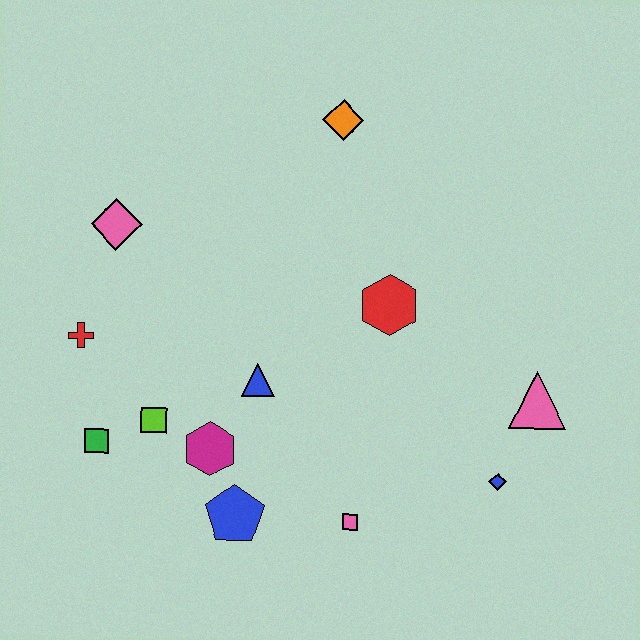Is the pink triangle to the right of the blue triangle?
Yes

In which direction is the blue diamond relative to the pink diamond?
The blue diamond is to the right of the pink diamond.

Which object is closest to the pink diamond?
The red cross is closest to the pink diamond.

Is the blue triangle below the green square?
No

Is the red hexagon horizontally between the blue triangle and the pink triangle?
Yes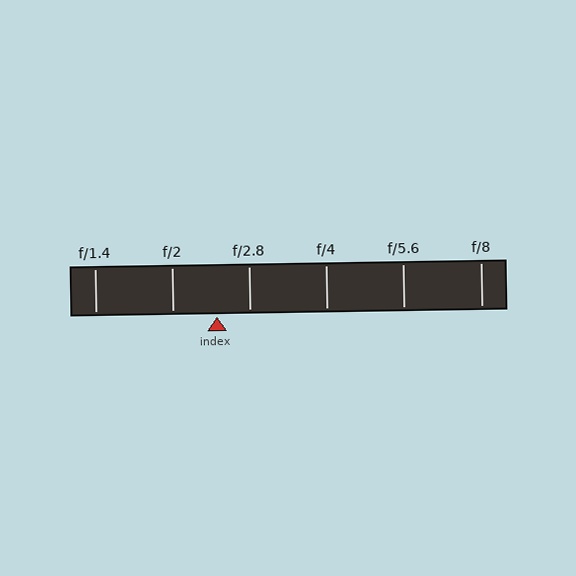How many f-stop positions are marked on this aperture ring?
There are 6 f-stop positions marked.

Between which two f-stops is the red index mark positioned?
The index mark is between f/2 and f/2.8.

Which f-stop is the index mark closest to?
The index mark is closest to f/2.8.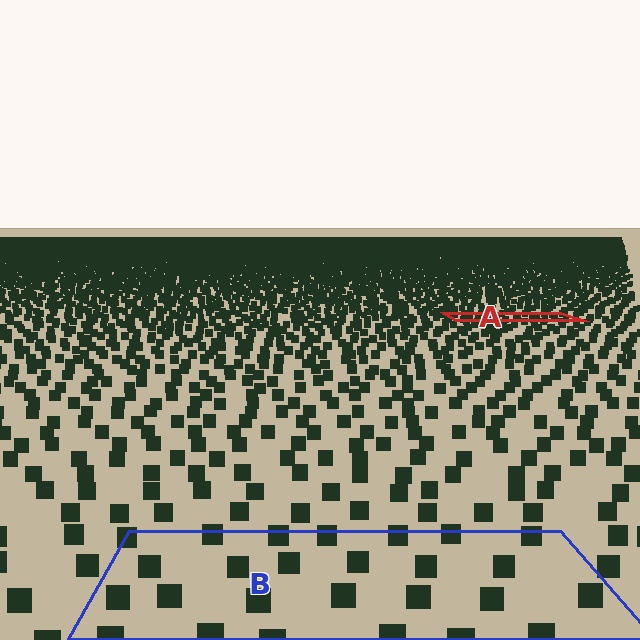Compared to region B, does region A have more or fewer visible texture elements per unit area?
Region A has more texture elements per unit area — they are packed more densely because it is farther away.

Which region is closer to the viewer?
Region B is closer. The texture elements there are larger and more spread out.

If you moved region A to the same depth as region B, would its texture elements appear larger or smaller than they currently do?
They would appear larger. At a closer depth, the same texture elements are projected at a bigger on-screen size.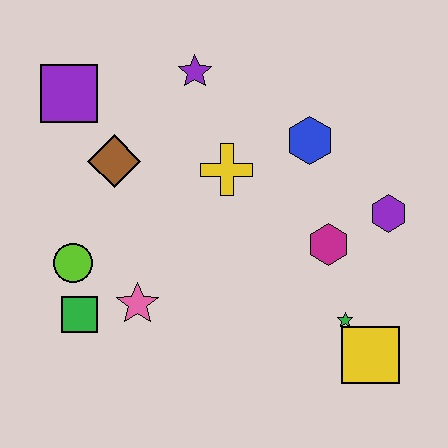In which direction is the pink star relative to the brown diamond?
The pink star is below the brown diamond.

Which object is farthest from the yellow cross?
The yellow square is farthest from the yellow cross.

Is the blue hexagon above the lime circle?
Yes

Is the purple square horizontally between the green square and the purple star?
No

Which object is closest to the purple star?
The yellow cross is closest to the purple star.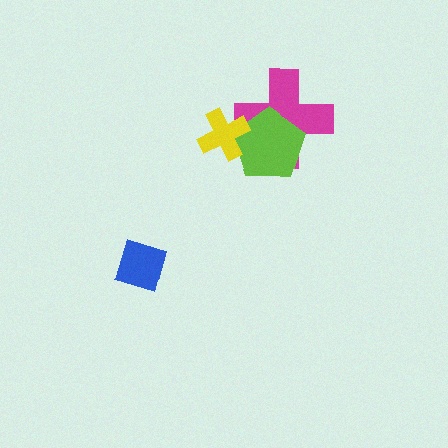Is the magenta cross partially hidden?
Yes, it is partially covered by another shape.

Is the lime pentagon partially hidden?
Yes, it is partially covered by another shape.